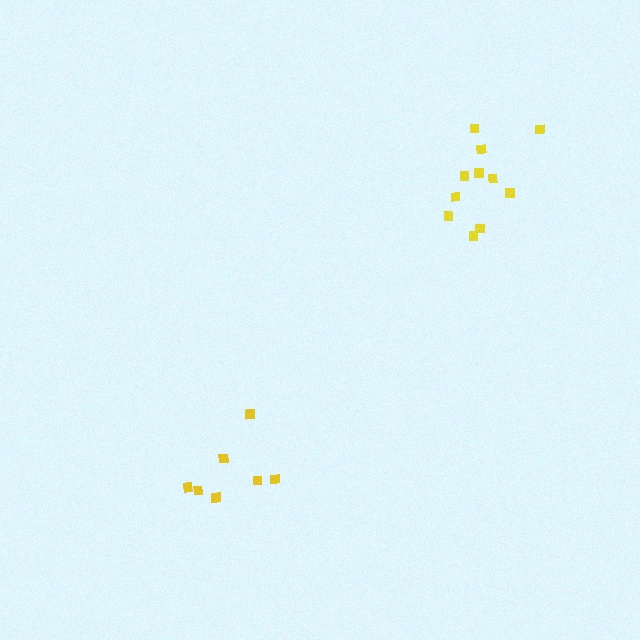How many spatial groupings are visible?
There are 2 spatial groupings.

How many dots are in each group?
Group 1: 11 dots, Group 2: 7 dots (18 total).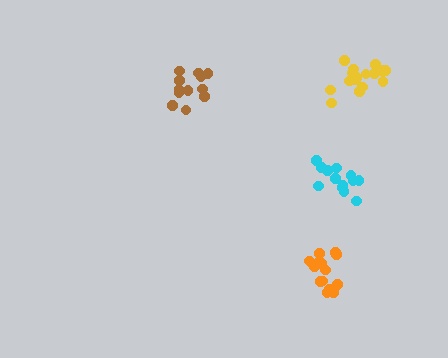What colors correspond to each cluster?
The clusters are colored: orange, cyan, yellow, brown.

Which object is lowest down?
The orange cluster is bottommost.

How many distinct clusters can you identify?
There are 4 distinct clusters.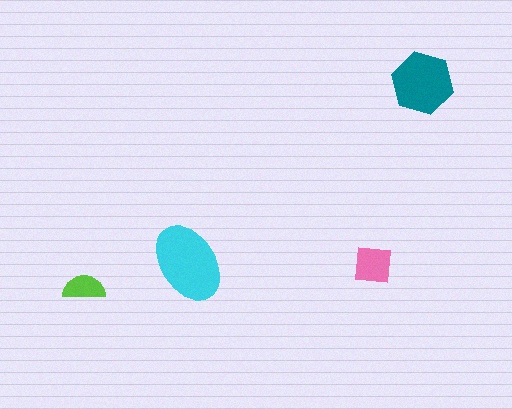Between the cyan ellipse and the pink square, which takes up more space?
The cyan ellipse.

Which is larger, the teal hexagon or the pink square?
The teal hexagon.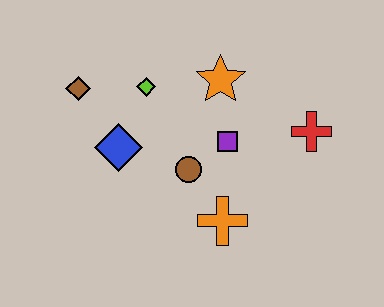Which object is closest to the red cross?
The purple square is closest to the red cross.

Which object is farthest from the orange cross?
The brown diamond is farthest from the orange cross.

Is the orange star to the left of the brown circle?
No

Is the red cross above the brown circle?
Yes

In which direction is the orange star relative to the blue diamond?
The orange star is to the right of the blue diamond.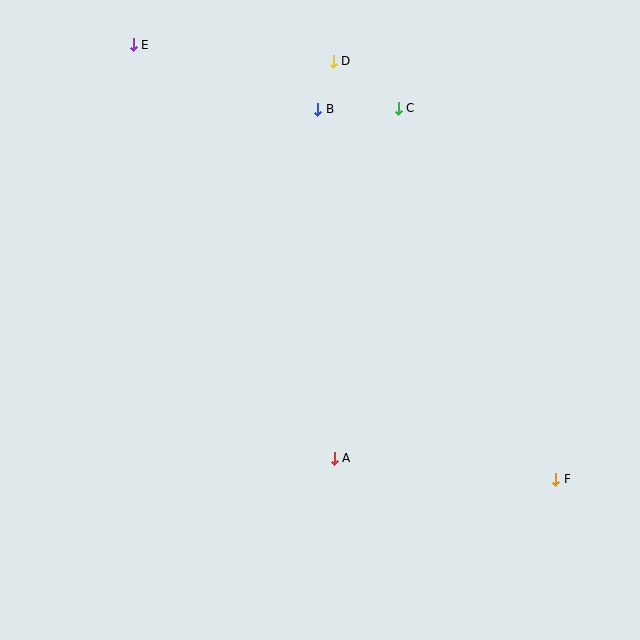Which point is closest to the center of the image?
Point A at (334, 458) is closest to the center.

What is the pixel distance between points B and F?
The distance between B and F is 440 pixels.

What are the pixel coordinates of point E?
Point E is at (133, 45).